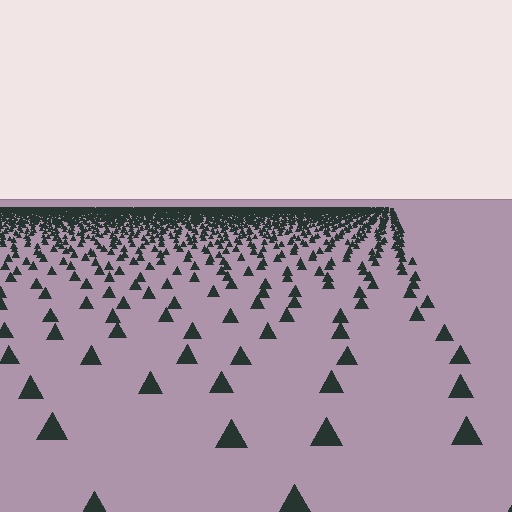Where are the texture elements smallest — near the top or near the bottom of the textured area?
Near the top.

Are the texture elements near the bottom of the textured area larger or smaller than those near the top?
Larger. Near the bottom, elements are closer to the viewer and appear at a bigger on-screen size.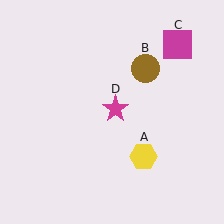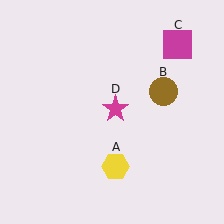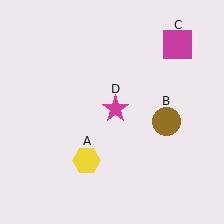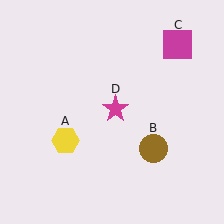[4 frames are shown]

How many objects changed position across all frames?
2 objects changed position: yellow hexagon (object A), brown circle (object B).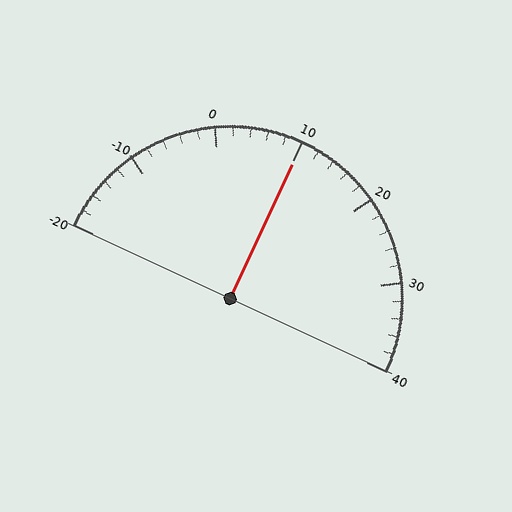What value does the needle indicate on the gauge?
The needle indicates approximately 10.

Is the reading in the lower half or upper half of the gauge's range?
The reading is in the upper half of the range (-20 to 40).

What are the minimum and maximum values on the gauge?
The gauge ranges from -20 to 40.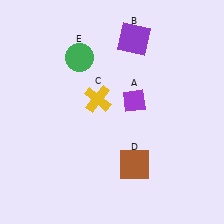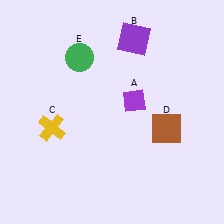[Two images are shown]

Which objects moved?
The objects that moved are: the yellow cross (C), the brown square (D).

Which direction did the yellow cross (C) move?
The yellow cross (C) moved left.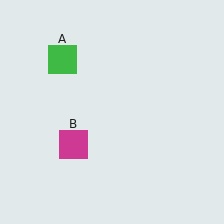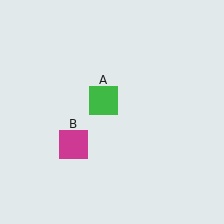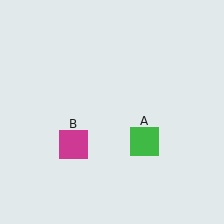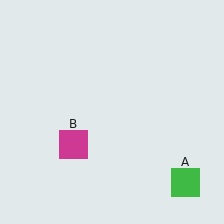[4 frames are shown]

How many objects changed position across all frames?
1 object changed position: green square (object A).